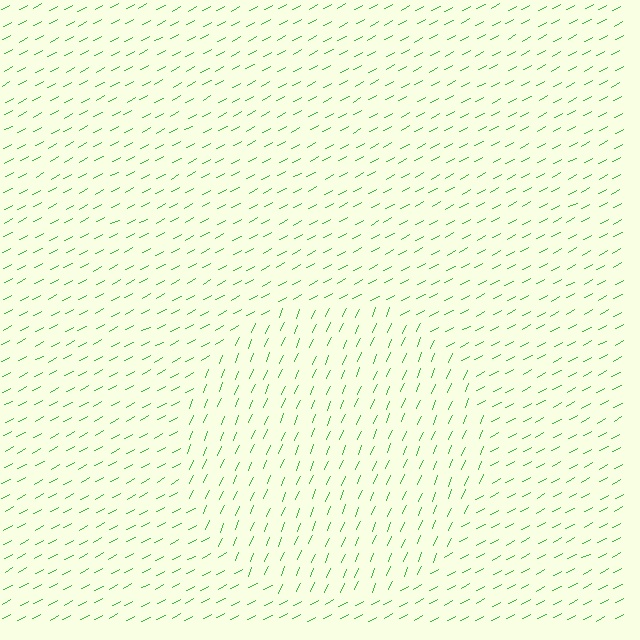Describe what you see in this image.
The image is filled with small green line segments. A circle region in the image has lines oriented differently from the surrounding lines, creating a visible texture boundary.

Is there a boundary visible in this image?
Yes, there is a texture boundary formed by a change in line orientation.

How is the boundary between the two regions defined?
The boundary is defined purely by a change in line orientation (approximately 39 degrees difference). All lines are the same color and thickness.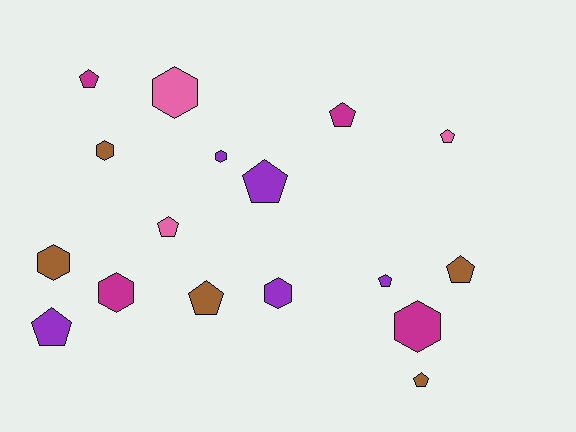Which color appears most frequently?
Brown, with 5 objects.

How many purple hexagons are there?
There are 2 purple hexagons.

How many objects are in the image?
There are 17 objects.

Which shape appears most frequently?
Pentagon, with 10 objects.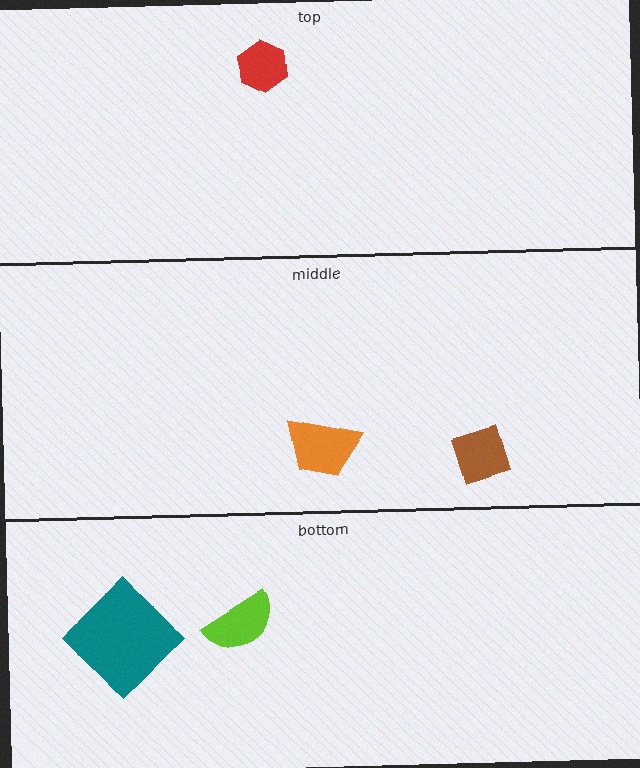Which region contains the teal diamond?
The bottom region.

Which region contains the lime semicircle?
The bottom region.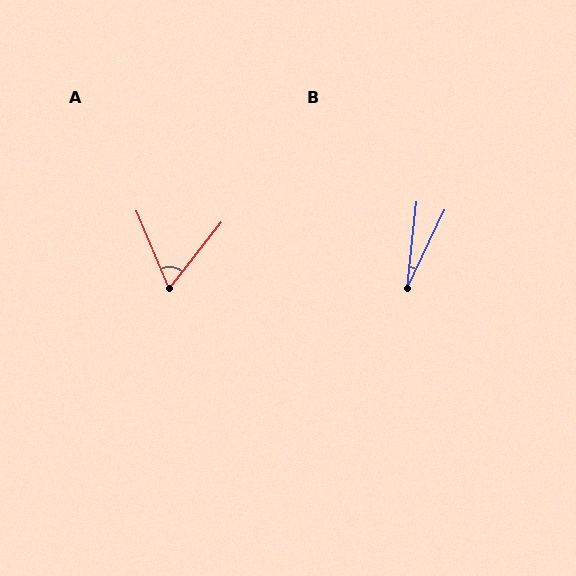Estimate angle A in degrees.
Approximately 61 degrees.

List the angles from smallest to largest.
B (19°), A (61°).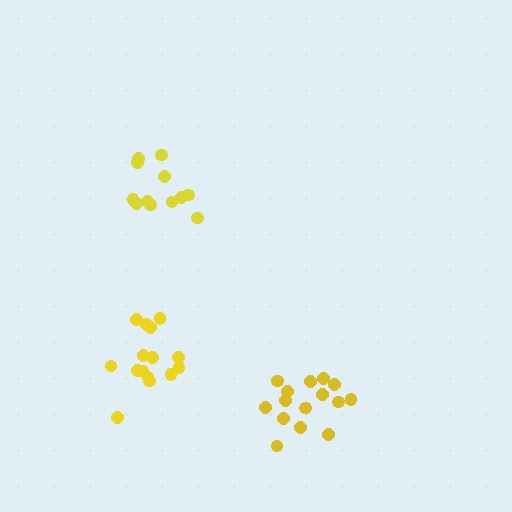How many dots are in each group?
Group 1: 12 dots, Group 2: 15 dots, Group 3: 15 dots (42 total).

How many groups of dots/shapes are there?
There are 3 groups.